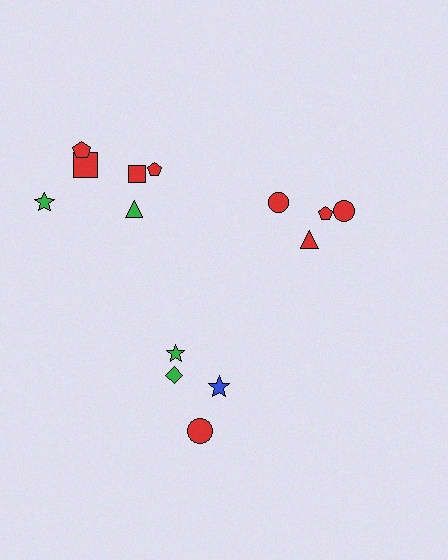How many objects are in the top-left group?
There are 6 objects.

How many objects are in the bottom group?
There are 4 objects.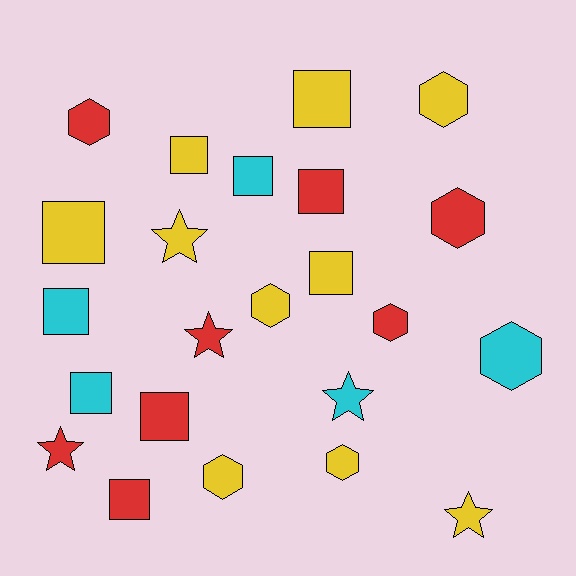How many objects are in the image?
There are 23 objects.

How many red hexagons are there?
There are 3 red hexagons.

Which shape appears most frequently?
Square, with 10 objects.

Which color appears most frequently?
Yellow, with 10 objects.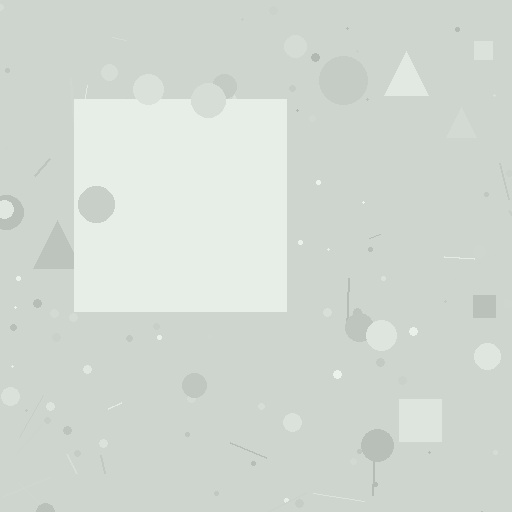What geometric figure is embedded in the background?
A square is embedded in the background.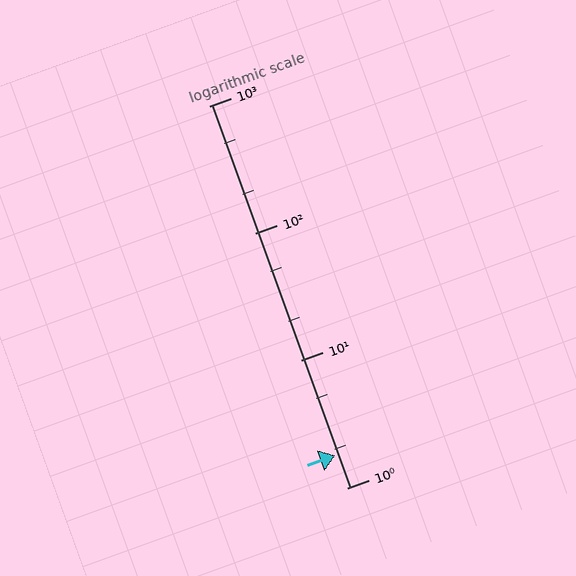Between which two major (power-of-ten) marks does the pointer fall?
The pointer is between 1 and 10.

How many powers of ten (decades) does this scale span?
The scale spans 3 decades, from 1 to 1000.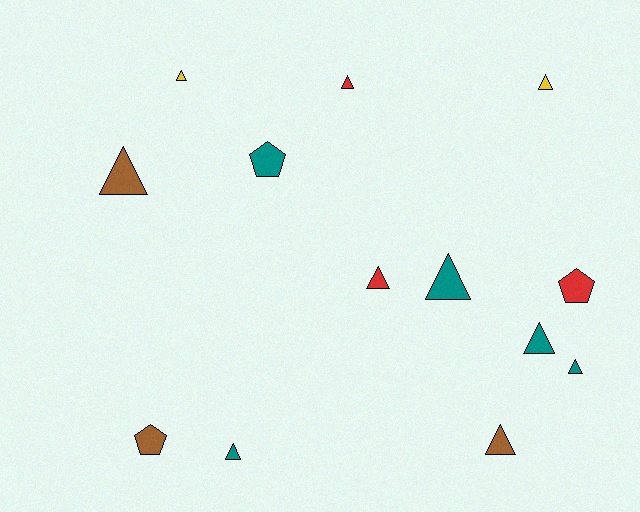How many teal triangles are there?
There are 4 teal triangles.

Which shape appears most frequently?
Triangle, with 10 objects.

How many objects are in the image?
There are 13 objects.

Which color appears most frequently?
Teal, with 5 objects.